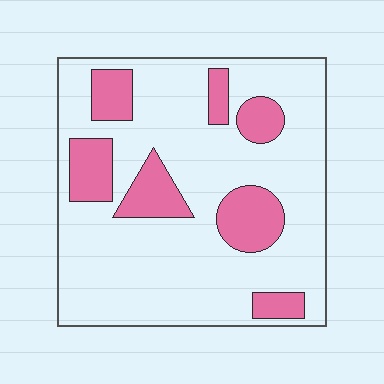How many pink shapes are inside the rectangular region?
7.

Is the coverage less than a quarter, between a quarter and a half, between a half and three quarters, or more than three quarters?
Less than a quarter.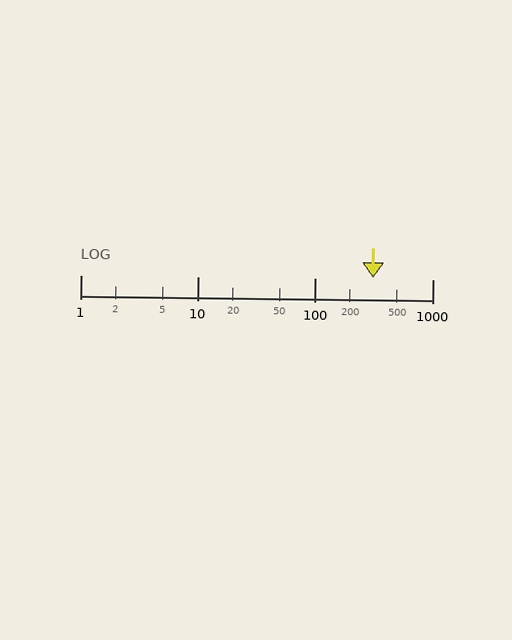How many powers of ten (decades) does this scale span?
The scale spans 3 decades, from 1 to 1000.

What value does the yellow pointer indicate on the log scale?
The pointer indicates approximately 310.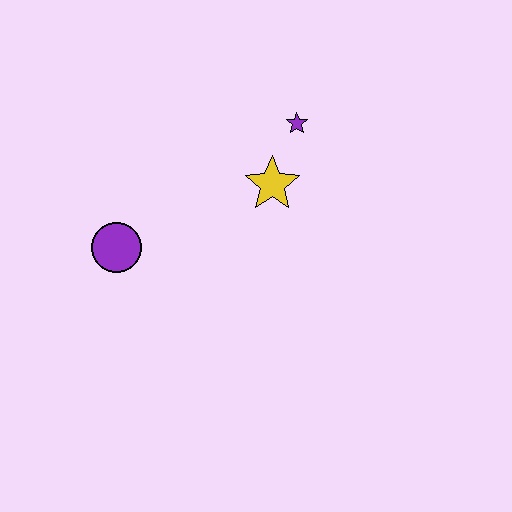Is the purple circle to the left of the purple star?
Yes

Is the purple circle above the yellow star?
No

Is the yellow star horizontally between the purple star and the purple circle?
Yes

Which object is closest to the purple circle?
The yellow star is closest to the purple circle.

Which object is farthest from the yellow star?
The purple circle is farthest from the yellow star.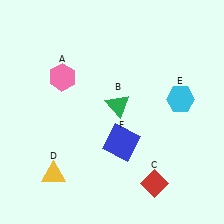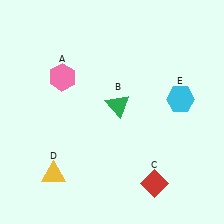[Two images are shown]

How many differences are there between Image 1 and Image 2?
There is 1 difference between the two images.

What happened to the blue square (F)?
The blue square (F) was removed in Image 2. It was in the bottom-right area of Image 1.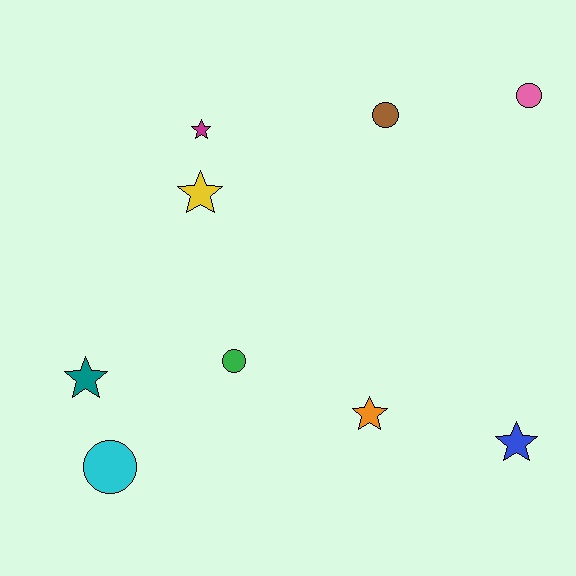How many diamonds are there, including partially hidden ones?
There are no diamonds.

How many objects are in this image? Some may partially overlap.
There are 9 objects.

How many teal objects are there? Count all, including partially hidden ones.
There is 1 teal object.